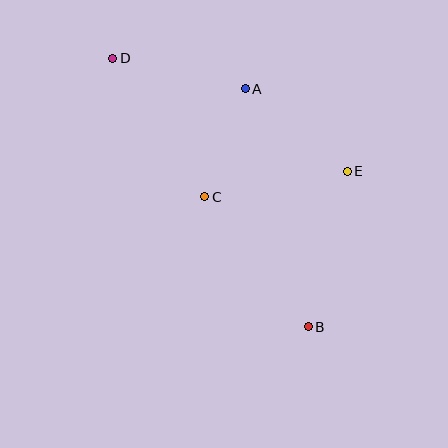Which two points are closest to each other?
Points A and C are closest to each other.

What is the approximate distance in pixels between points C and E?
The distance between C and E is approximately 145 pixels.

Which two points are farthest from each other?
Points B and D are farthest from each other.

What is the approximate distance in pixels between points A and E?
The distance between A and E is approximately 131 pixels.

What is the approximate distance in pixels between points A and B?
The distance between A and B is approximately 246 pixels.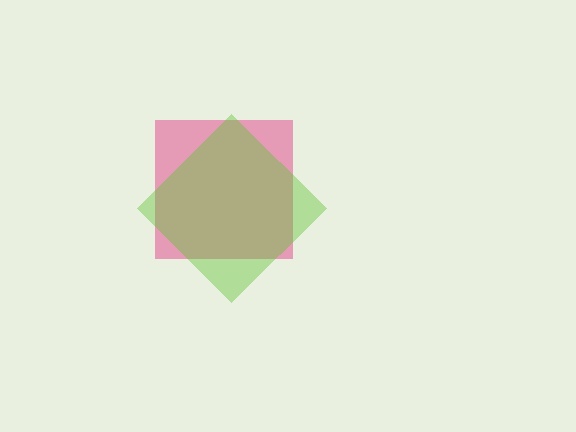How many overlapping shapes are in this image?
There are 2 overlapping shapes in the image.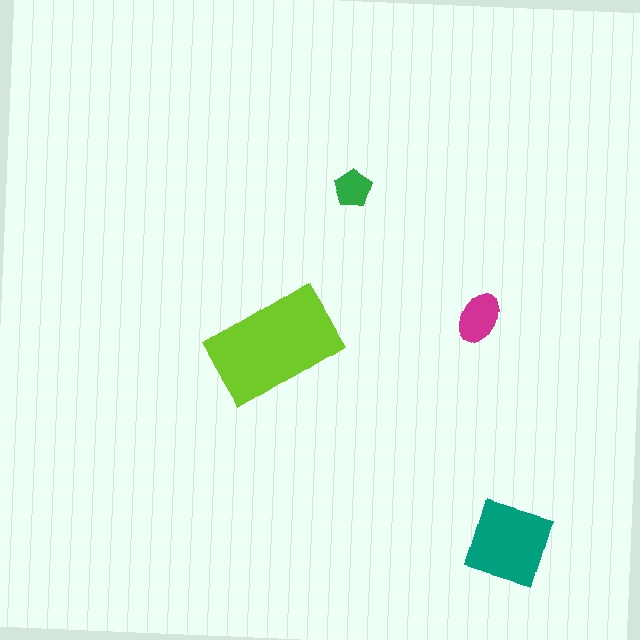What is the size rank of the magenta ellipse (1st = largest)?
3rd.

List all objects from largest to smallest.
The lime rectangle, the teal diamond, the magenta ellipse, the green pentagon.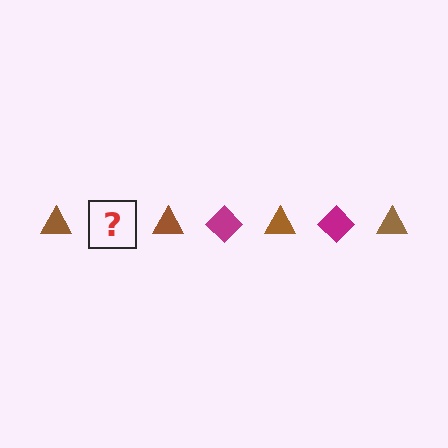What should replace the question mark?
The question mark should be replaced with a magenta diamond.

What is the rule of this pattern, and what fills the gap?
The rule is that the pattern alternates between brown triangle and magenta diamond. The gap should be filled with a magenta diamond.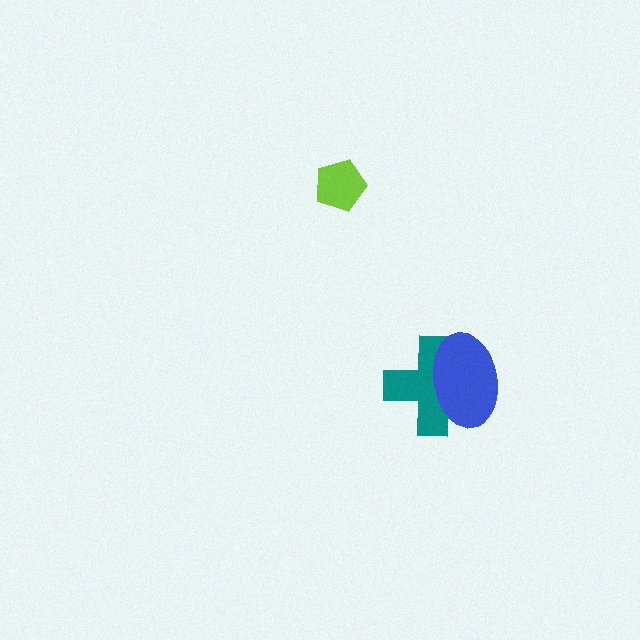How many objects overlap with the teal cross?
1 object overlaps with the teal cross.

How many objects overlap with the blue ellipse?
1 object overlaps with the blue ellipse.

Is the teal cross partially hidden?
Yes, it is partially covered by another shape.